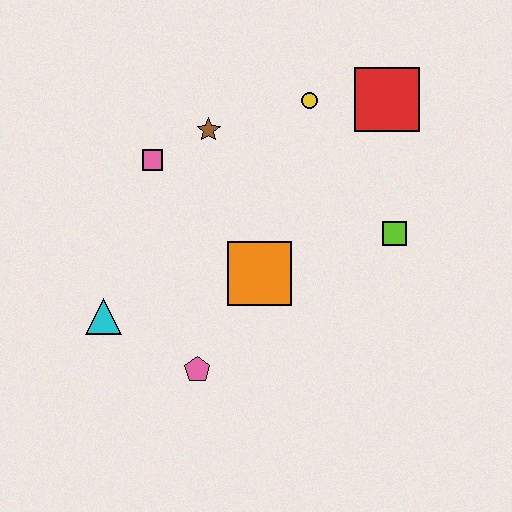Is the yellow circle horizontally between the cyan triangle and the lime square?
Yes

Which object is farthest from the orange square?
The red square is farthest from the orange square.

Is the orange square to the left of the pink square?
No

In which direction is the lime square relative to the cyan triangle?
The lime square is to the right of the cyan triangle.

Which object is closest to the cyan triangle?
The pink pentagon is closest to the cyan triangle.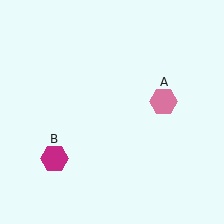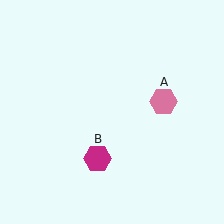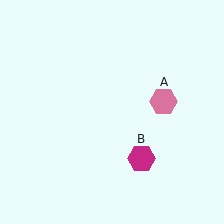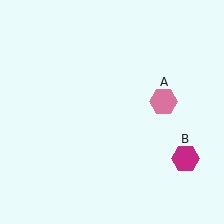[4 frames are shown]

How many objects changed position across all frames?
1 object changed position: magenta hexagon (object B).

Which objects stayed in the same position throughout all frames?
Pink hexagon (object A) remained stationary.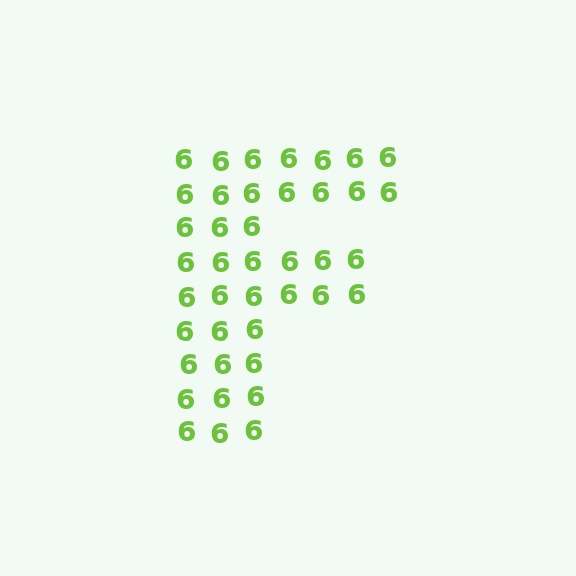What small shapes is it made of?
It is made of small digit 6's.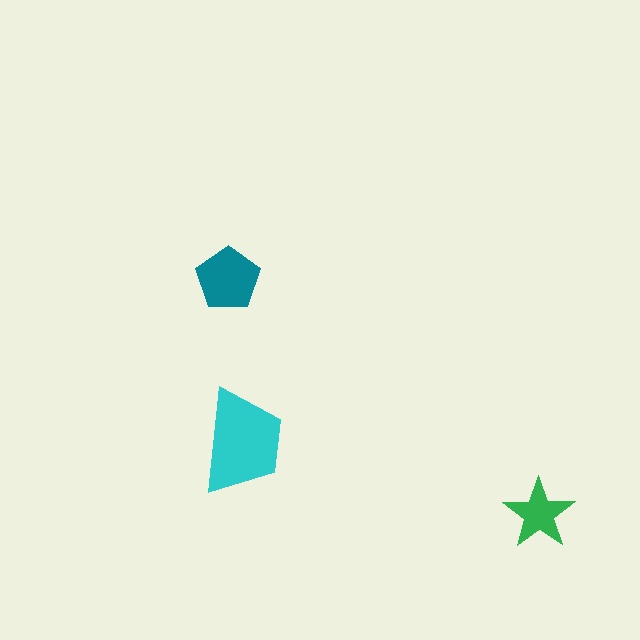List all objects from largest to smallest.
The cyan trapezoid, the teal pentagon, the green star.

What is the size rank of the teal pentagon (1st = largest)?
2nd.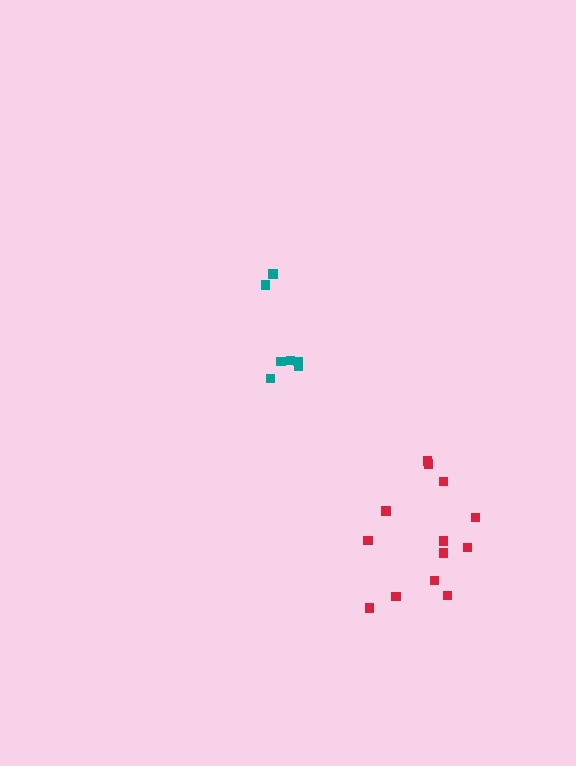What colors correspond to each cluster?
The clusters are colored: teal, red.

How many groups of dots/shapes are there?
There are 2 groups.